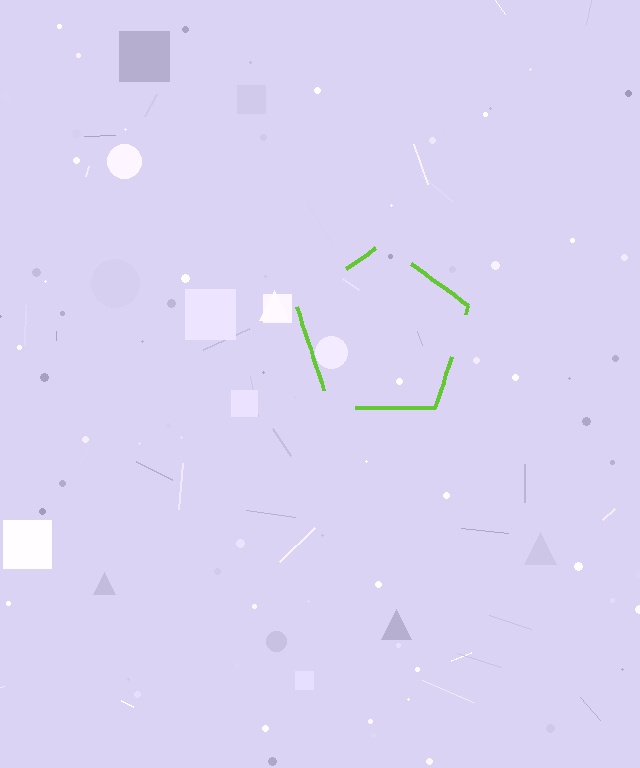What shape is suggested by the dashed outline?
The dashed outline suggests a pentagon.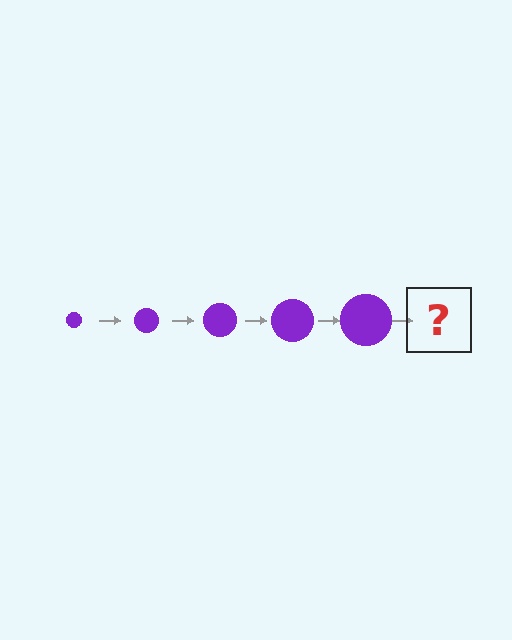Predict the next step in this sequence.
The next step is a purple circle, larger than the previous one.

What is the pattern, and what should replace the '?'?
The pattern is that the circle gets progressively larger each step. The '?' should be a purple circle, larger than the previous one.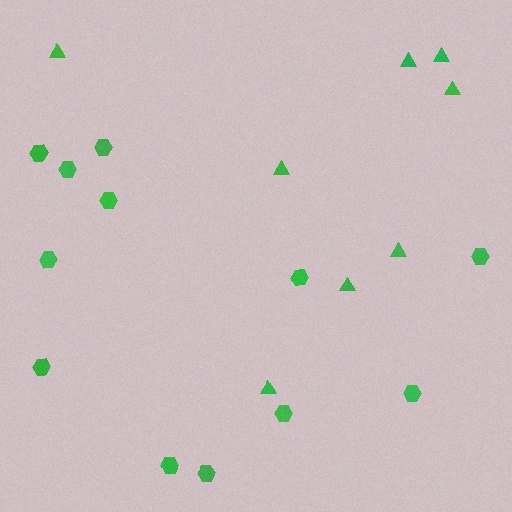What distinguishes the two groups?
There are 2 groups: one group of triangles (8) and one group of hexagons (12).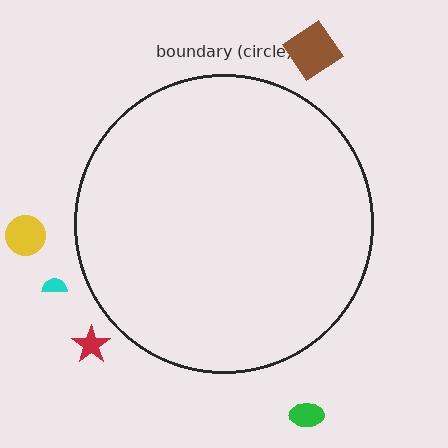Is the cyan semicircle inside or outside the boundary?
Outside.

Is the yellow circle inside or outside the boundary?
Outside.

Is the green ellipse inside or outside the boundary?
Outside.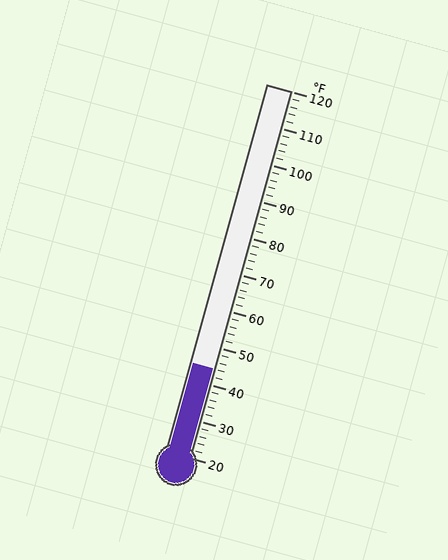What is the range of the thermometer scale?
The thermometer scale ranges from 20°F to 120°F.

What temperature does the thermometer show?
The thermometer shows approximately 44°F.